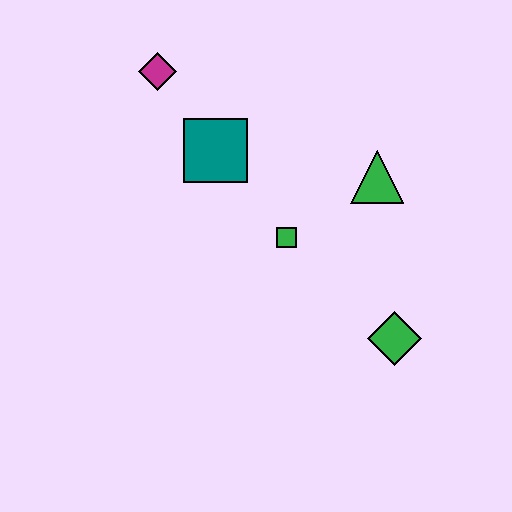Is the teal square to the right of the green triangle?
No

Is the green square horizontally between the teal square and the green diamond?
Yes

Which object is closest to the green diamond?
The green square is closest to the green diamond.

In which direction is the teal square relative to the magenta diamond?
The teal square is below the magenta diamond.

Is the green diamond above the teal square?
No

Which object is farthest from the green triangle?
The magenta diamond is farthest from the green triangle.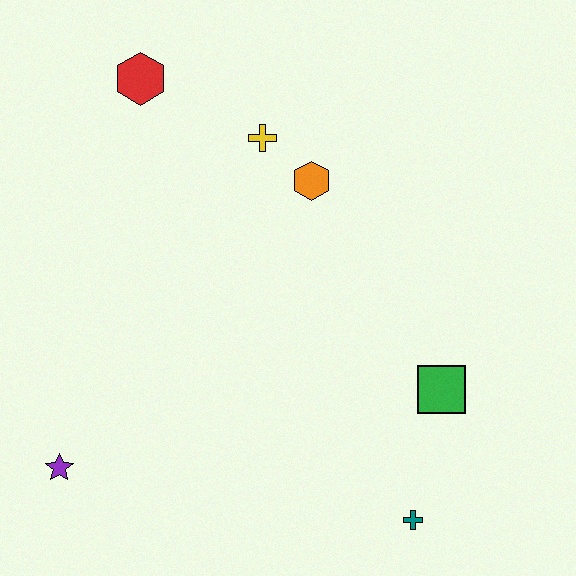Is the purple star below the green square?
Yes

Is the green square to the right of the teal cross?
Yes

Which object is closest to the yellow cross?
The orange hexagon is closest to the yellow cross.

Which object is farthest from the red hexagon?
The teal cross is farthest from the red hexagon.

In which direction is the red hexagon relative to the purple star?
The red hexagon is above the purple star.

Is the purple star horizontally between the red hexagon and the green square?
No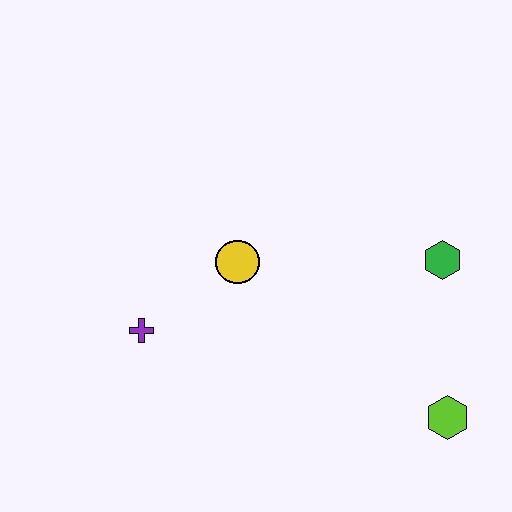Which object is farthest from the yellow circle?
The lime hexagon is farthest from the yellow circle.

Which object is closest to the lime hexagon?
The green hexagon is closest to the lime hexagon.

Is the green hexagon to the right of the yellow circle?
Yes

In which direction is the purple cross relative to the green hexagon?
The purple cross is to the left of the green hexagon.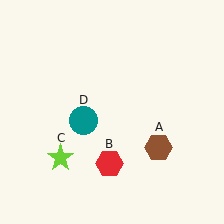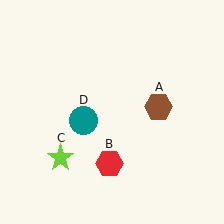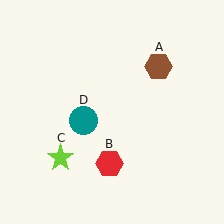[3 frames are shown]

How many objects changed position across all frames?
1 object changed position: brown hexagon (object A).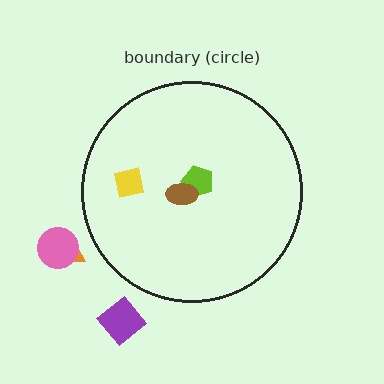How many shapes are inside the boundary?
3 inside, 3 outside.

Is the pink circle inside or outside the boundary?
Outside.